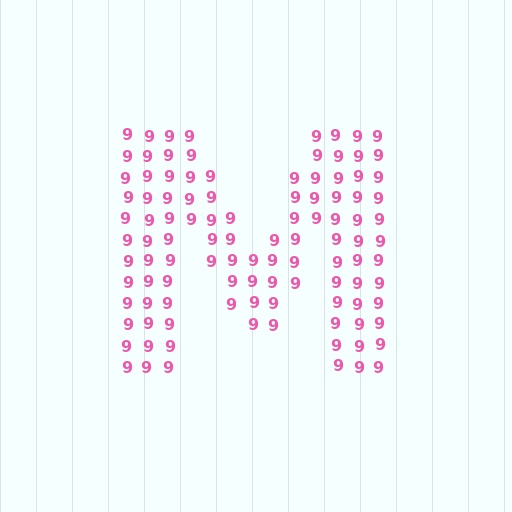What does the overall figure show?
The overall figure shows the letter M.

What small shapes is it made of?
It is made of small digit 9's.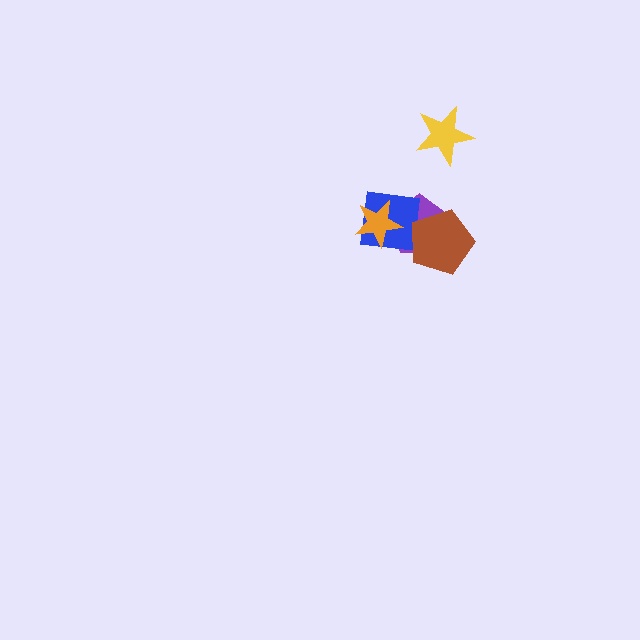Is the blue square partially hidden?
Yes, it is partially covered by another shape.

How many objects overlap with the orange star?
2 objects overlap with the orange star.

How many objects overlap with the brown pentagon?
2 objects overlap with the brown pentagon.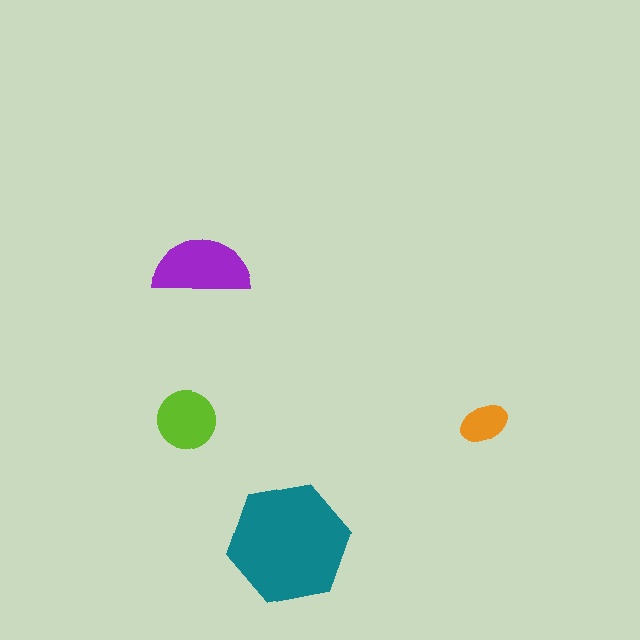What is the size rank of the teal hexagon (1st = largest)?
1st.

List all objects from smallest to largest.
The orange ellipse, the lime circle, the purple semicircle, the teal hexagon.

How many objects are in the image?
There are 4 objects in the image.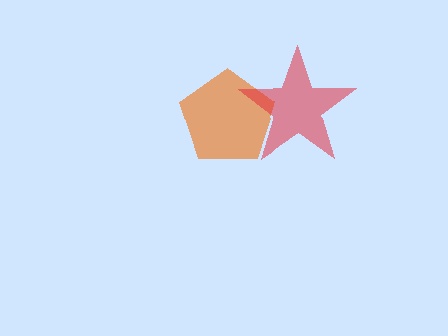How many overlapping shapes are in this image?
There are 2 overlapping shapes in the image.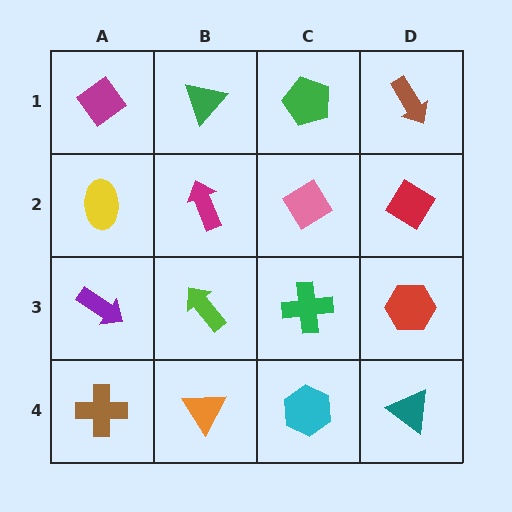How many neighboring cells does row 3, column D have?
3.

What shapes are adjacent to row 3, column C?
A pink diamond (row 2, column C), a cyan hexagon (row 4, column C), a lime arrow (row 3, column B), a red hexagon (row 3, column D).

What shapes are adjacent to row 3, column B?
A magenta arrow (row 2, column B), an orange triangle (row 4, column B), a purple arrow (row 3, column A), a green cross (row 3, column C).